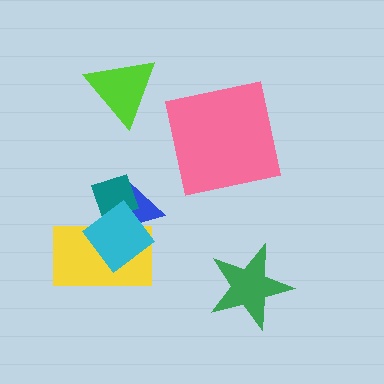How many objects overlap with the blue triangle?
3 objects overlap with the blue triangle.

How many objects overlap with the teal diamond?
3 objects overlap with the teal diamond.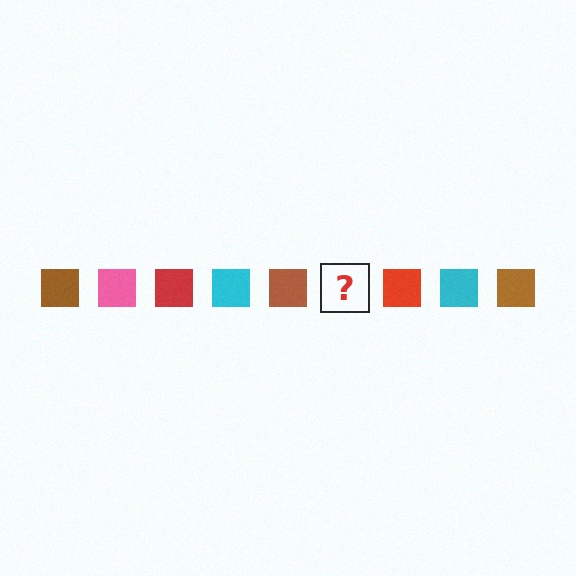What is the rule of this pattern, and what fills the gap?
The rule is that the pattern cycles through brown, pink, red, cyan squares. The gap should be filled with a pink square.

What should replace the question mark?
The question mark should be replaced with a pink square.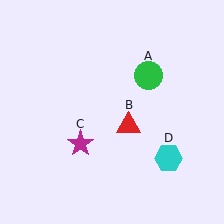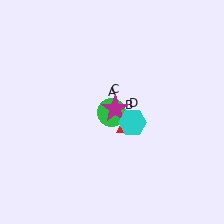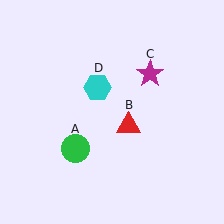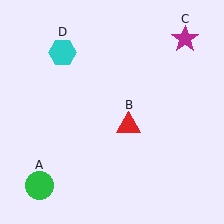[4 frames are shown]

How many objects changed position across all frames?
3 objects changed position: green circle (object A), magenta star (object C), cyan hexagon (object D).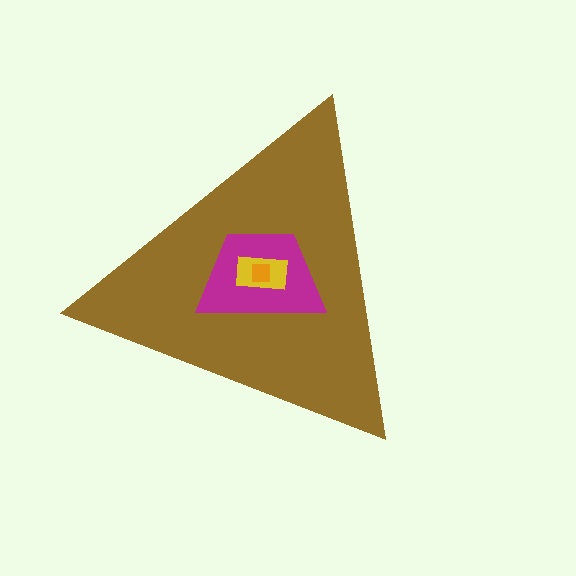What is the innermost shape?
The orange square.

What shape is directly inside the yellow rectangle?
The orange square.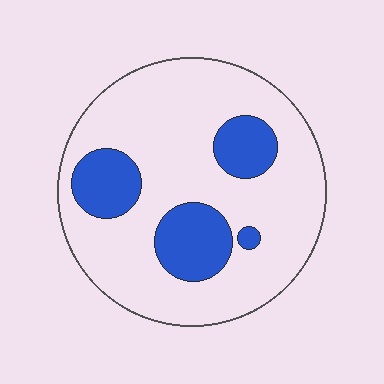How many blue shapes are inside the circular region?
4.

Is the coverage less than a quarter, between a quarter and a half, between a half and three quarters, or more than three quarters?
Less than a quarter.